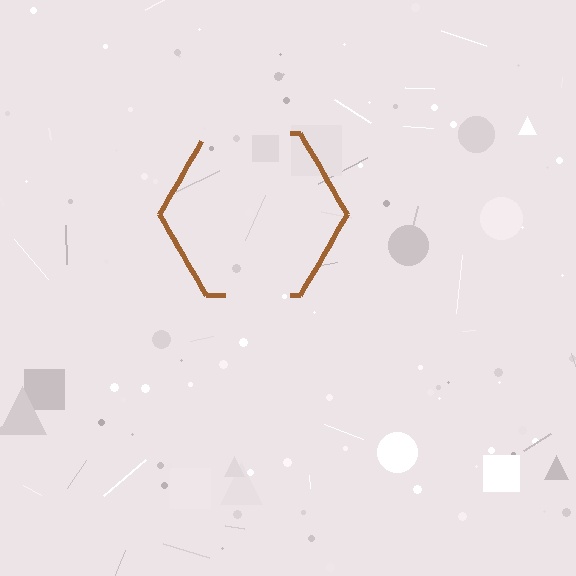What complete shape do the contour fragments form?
The contour fragments form a hexagon.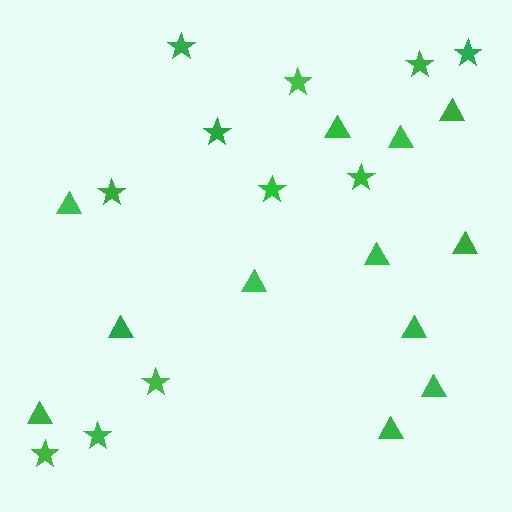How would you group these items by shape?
There are 2 groups: one group of stars (11) and one group of triangles (12).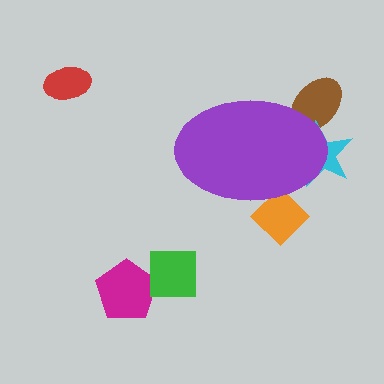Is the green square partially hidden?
No, the green square is fully visible.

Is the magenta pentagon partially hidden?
No, the magenta pentagon is fully visible.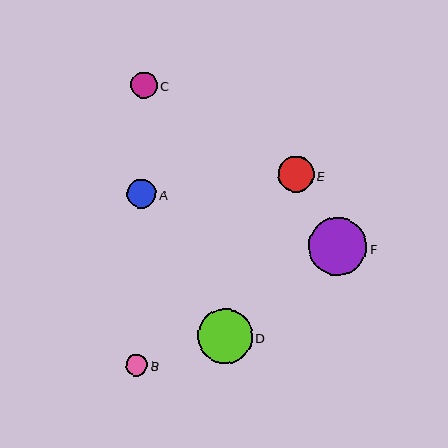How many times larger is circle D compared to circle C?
Circle D is approximately 2.1 times the size of circle C.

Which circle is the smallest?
Circle B is the smallest with a size of approximately 21 pixels.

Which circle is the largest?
Circle F is the largest with a size of approximately 58 pixels.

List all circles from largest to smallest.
From largest to smallest: F, D, E, A, C, B.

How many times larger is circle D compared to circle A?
Circle D is approximately 1.9 times the size of circle A.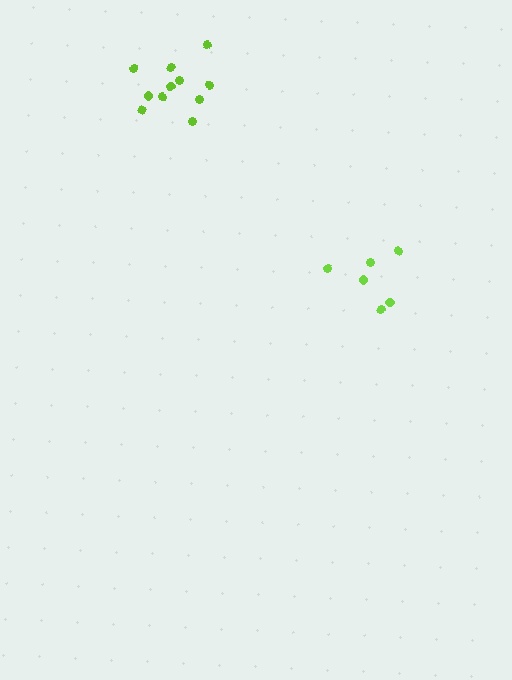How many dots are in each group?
Group 1: 11 dots, Group 2: 6 dots (17 total).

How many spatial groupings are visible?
There are 2 spatial groupings.